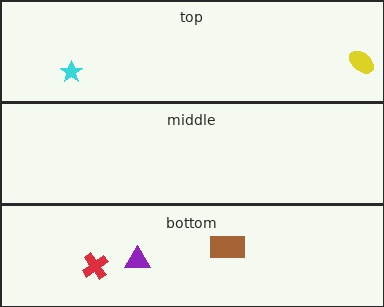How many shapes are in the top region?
2.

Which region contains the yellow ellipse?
The top region.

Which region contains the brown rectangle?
The bottom region.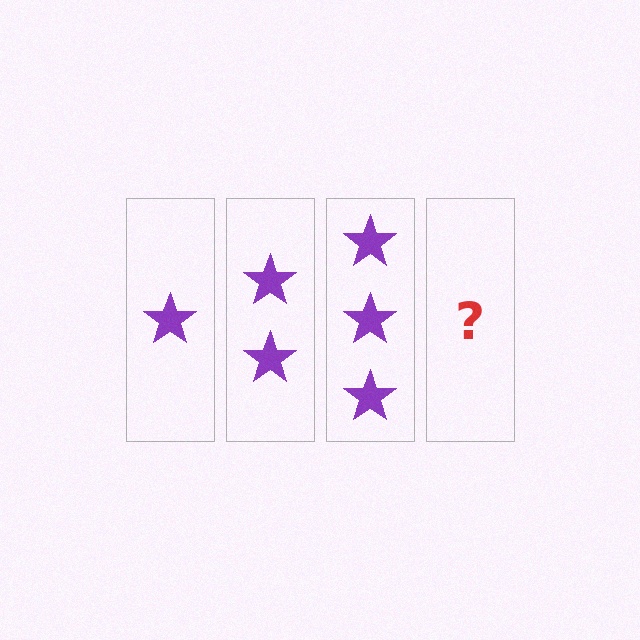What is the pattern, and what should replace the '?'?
The pattern is that each step adds one more star. The '?' should be 4 stars.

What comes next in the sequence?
The next element should be 4 stars.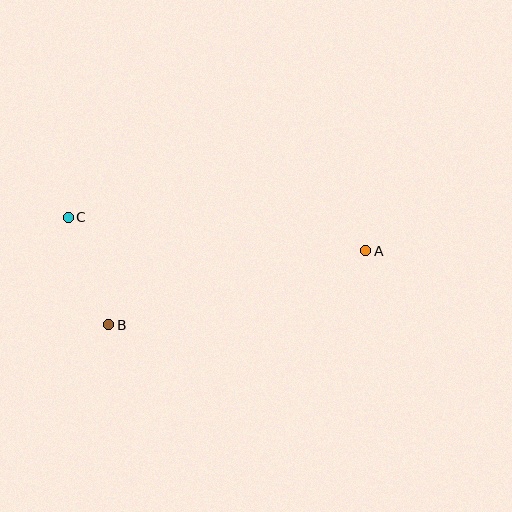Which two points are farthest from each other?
Points A and C are farthest from each other.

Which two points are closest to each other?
Points B and C are closest to each other.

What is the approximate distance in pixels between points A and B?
The distance between A and B is approximately 268 pixels.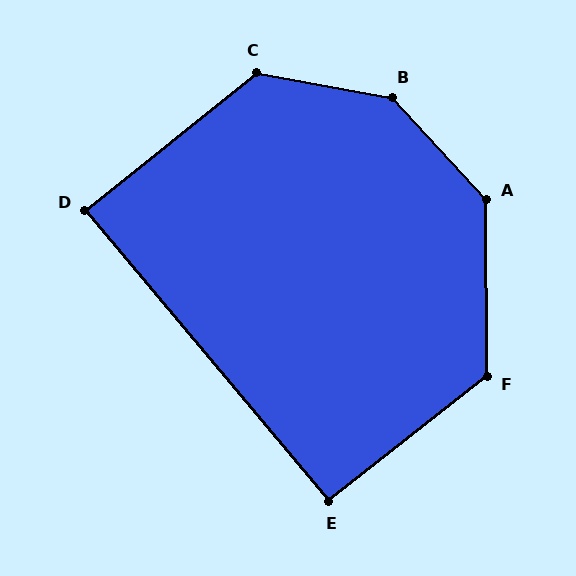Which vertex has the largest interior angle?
B, at approximately 143 degrees.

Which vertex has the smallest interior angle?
D, at approximately 89 degrees.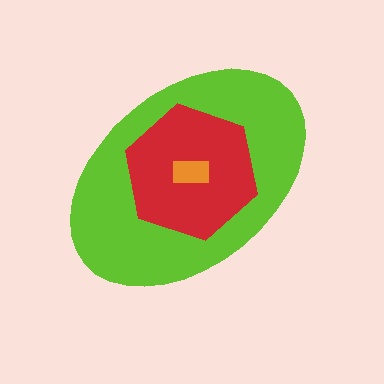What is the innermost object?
The orange rectangle.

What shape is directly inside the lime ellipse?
The red hexagon.